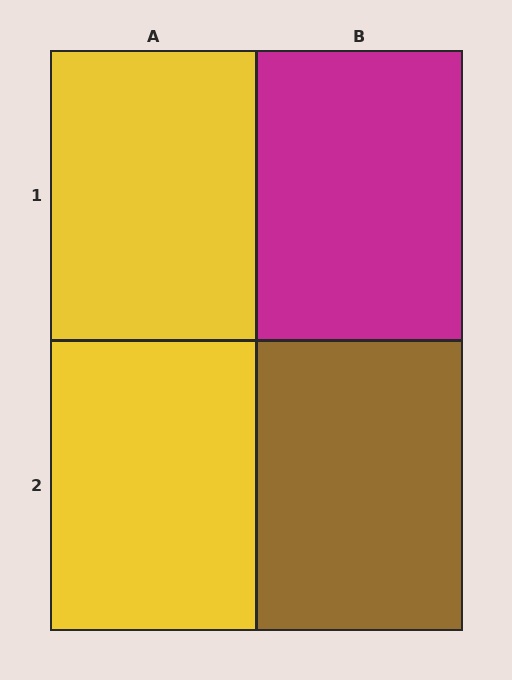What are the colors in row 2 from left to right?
Yellow, brown.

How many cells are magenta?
1 cell is magenta.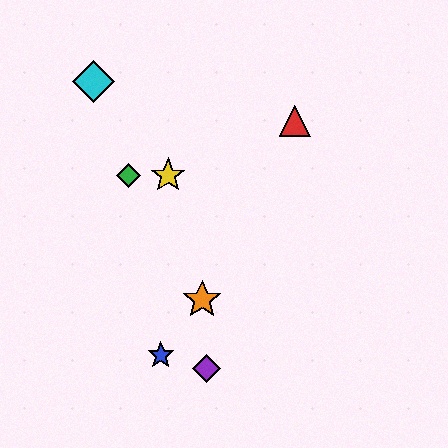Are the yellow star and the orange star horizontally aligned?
No, the yellow star is at y≈175 and the orange star is at y≈300.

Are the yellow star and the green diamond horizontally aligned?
Yes, both are at y≈175.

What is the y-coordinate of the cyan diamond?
The cyan diamond is at y≈82.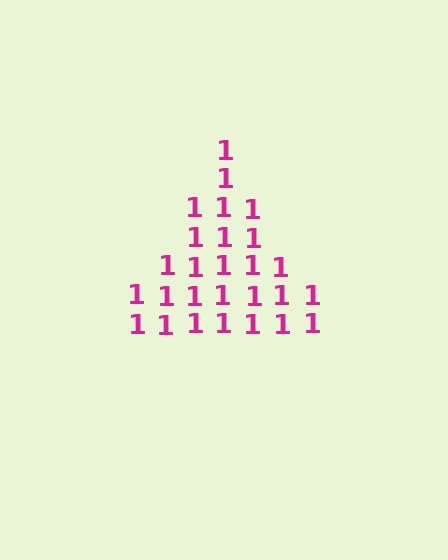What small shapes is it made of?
It is made of small digit 1's.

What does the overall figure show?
The overall figure shows a triangle.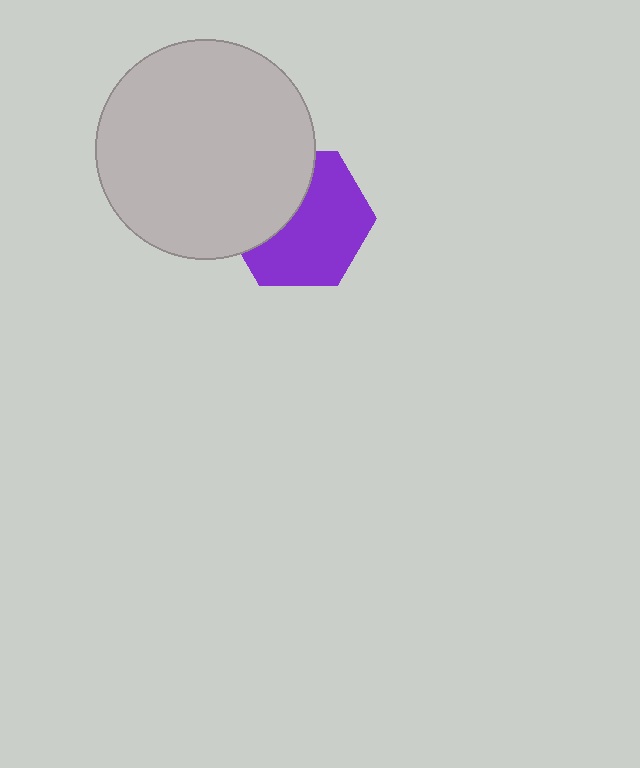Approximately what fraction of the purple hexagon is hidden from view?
Roughly 38% of the purple hexagon is hidden behind the light gray circle.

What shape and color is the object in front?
The object in front is a light gray circle.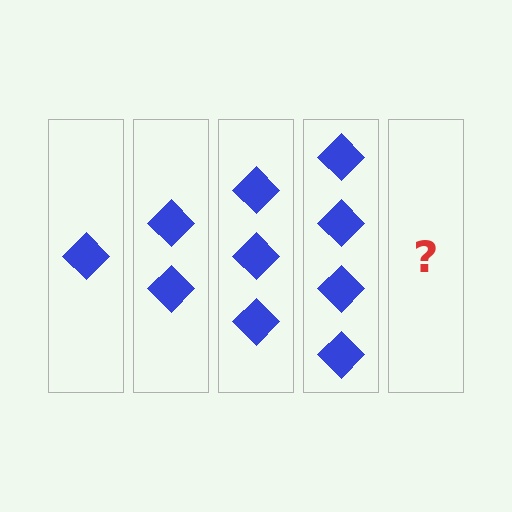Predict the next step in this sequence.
The next step is 5 diamonds.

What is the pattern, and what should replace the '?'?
The pattern is that each step adds one more diamond. The '?' should be 5 diamonds.